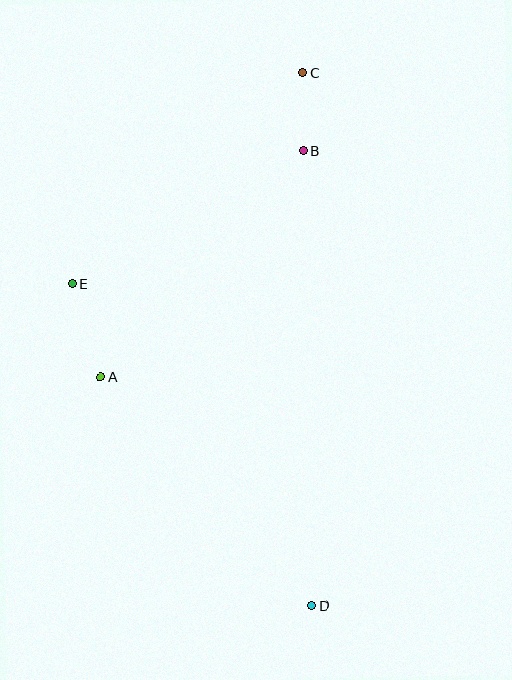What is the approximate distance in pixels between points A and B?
The distance between A and B is approximately 304 pixels.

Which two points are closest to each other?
Points B and C are closest to each other.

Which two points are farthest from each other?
Points C and D are farthest from each other.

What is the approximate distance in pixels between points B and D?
The distance between B and D is approximately 455 pixels.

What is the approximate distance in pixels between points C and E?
The distance between C and E is approximately 313 pixels.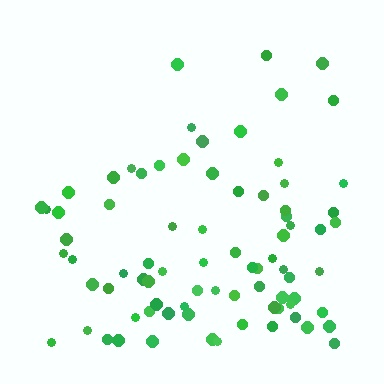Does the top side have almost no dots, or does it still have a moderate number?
Still a moderate number, just noticeably fewer than the bottom.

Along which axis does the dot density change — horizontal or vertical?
Vertical.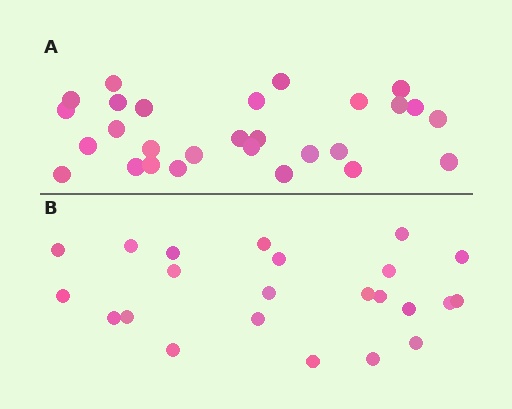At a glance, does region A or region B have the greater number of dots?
Region A (the top region) has more dots.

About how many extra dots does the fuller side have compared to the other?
Region A has about 5 more dots than region B.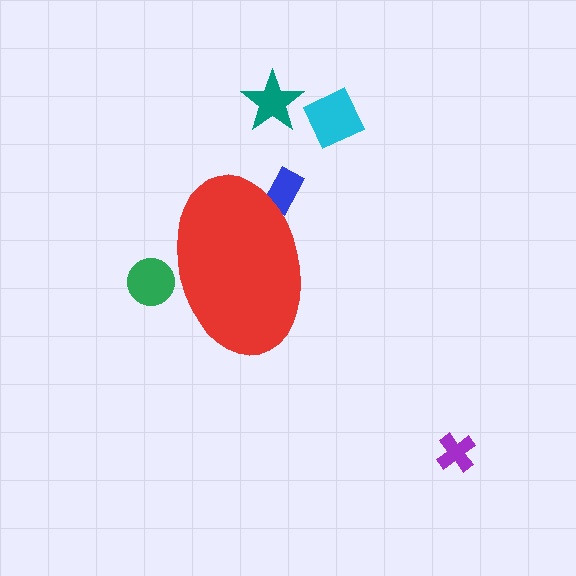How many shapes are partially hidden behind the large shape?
2 shapes are partially hidden.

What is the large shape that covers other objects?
A red ellipse.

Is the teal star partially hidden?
No, the teal star is fully visible.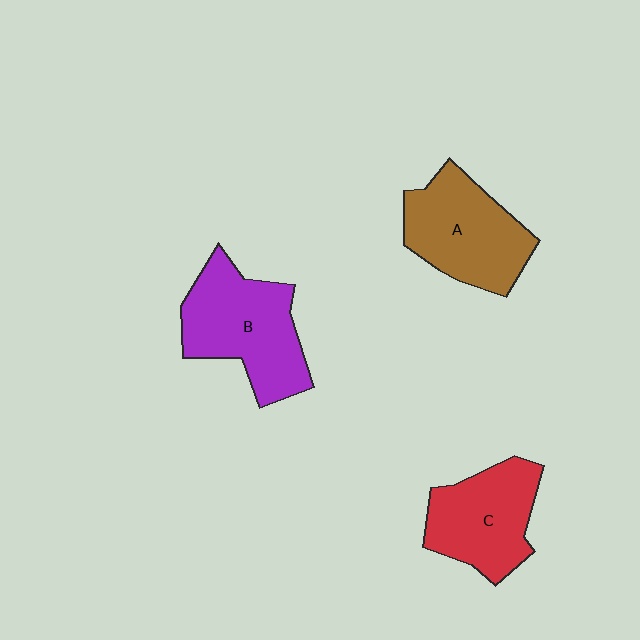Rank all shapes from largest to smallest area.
From largest to smallest: B (purple), A (brown), C (red).